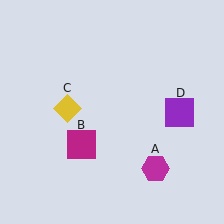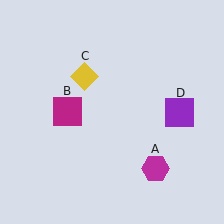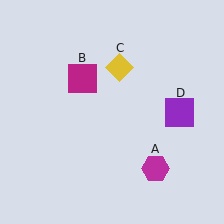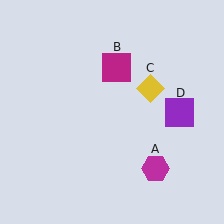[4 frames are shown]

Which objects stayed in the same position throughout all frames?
Magenta hexagon (object A) and purple square (object D) remained stationary.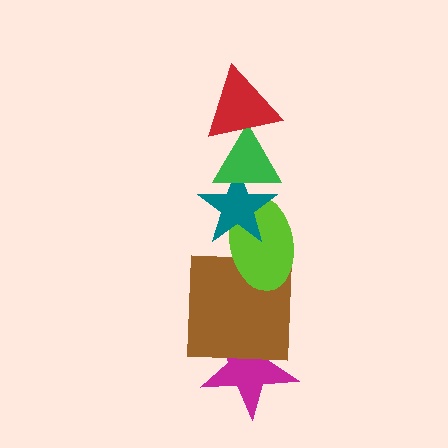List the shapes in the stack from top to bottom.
From top to bottom: the red triangle, the green triangle, the teal star, the lime ellipse, the brown square, the magenta star.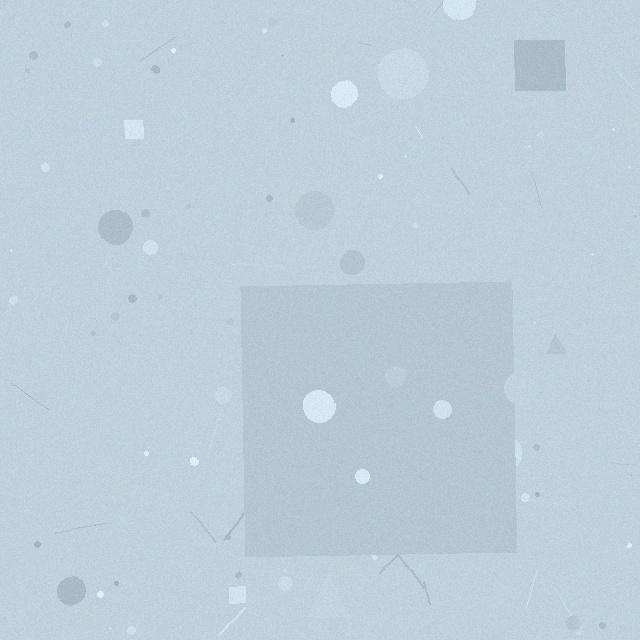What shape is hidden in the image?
A square is hidden in the image.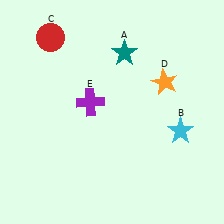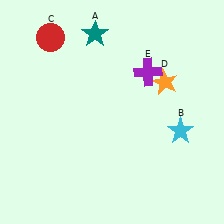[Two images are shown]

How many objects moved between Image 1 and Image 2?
2 objects moved between the two images.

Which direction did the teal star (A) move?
The teal star (A) moved left.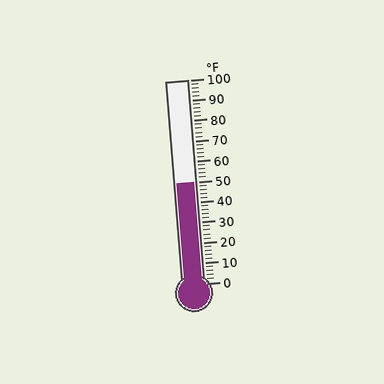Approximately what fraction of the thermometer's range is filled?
The thermometer is filled to approximately 50% of its range.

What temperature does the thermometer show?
The thermometer shows approximately 50°F.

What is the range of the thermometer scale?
The thermometer scale ranges from 0°F to 100°F.